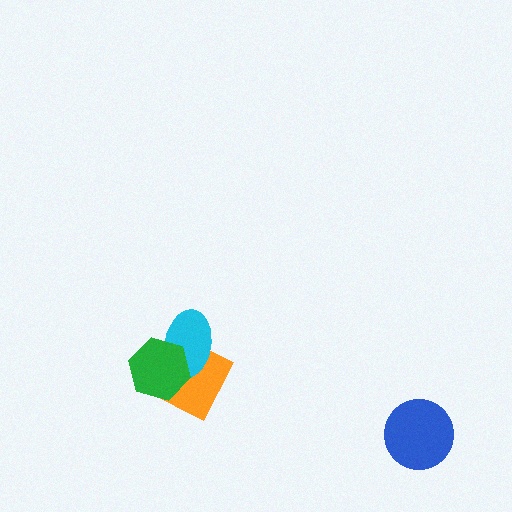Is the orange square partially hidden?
Yes, it is partially covered by another shape.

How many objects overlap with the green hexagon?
2 objects overlap with the green hexagon.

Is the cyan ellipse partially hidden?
Yes, it is partially covered by another shape.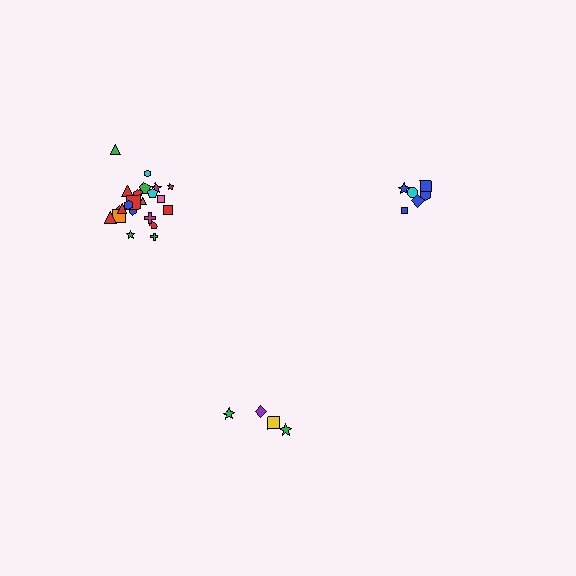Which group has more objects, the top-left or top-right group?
The top-left group.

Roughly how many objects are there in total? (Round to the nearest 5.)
Roughly 30 objects in total.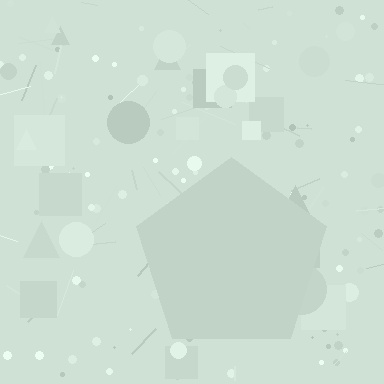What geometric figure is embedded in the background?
A pentagon is embedded in the background.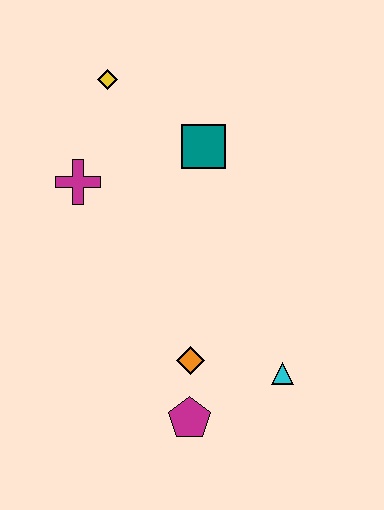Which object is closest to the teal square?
The yellow diamond is closest to the teal square.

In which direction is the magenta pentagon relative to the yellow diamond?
The magenta pentagon is below the yellow diamond.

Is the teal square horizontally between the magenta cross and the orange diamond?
No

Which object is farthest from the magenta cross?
The cyan triangle is farthest from the magenta cross.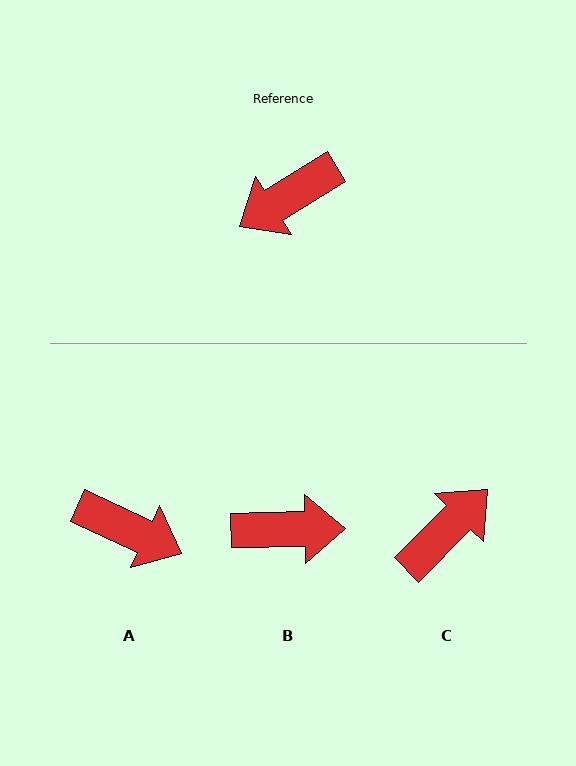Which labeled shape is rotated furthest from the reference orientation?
C, about 167 degrees away.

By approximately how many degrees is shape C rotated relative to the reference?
Approximately 167 degrees clockwise.